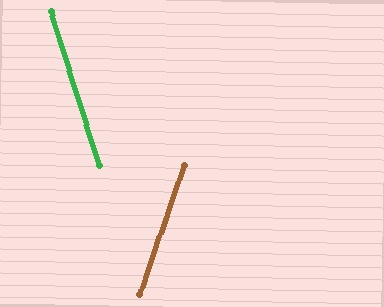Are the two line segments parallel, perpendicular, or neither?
Neither parallel nor perpendicular — they differ by about 36°.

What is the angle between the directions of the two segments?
Approximately 36 degrees.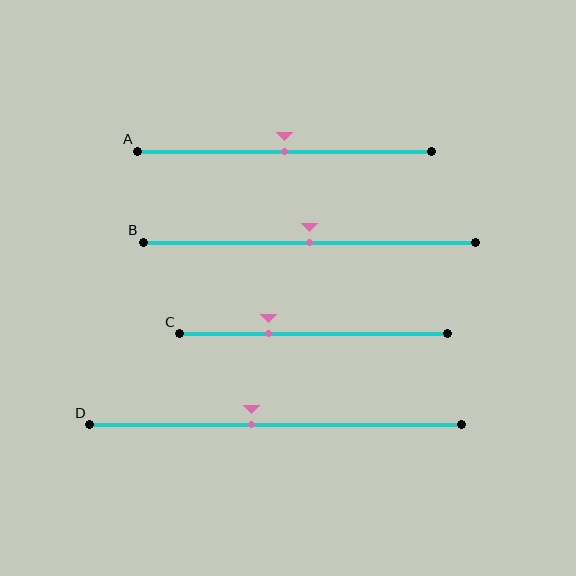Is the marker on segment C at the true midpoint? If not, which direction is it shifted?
No, the marker on segment C is shifted to the left by about 17% of the segment length.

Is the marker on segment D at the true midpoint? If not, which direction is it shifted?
No, the marker on segment D is shifted to the left by about 7% of the segment length.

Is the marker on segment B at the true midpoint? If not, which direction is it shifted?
Yes, the marker on segment B is at the true midpoint.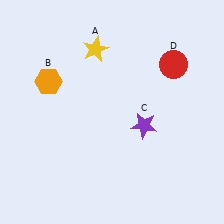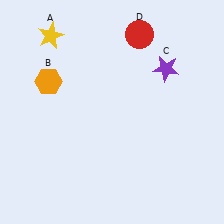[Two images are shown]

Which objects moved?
The objects that moved are: the yellow star (A), the purple star (C), the red circle (D).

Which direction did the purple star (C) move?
The purple star (C) moved up.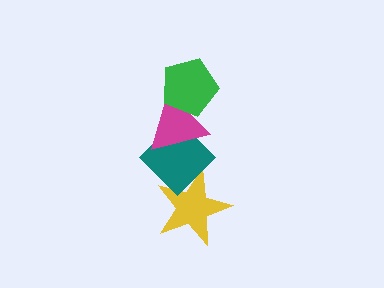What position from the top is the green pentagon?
The green pentagon is 1st from the top.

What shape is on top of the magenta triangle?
The green pentagon is on top of the magenta triangle.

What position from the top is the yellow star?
The yellow star is 4th from the top.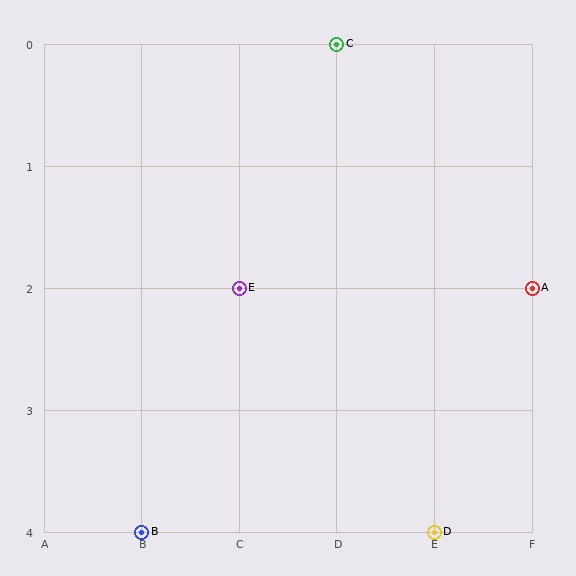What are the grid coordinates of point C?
Point C is at grid coordinates (D, 0).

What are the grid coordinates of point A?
Point A is at grid coordinates (F, 2).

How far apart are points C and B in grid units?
Points C and B are 2 columns and 4 rows apart (about 4.5 grid units diagonally).